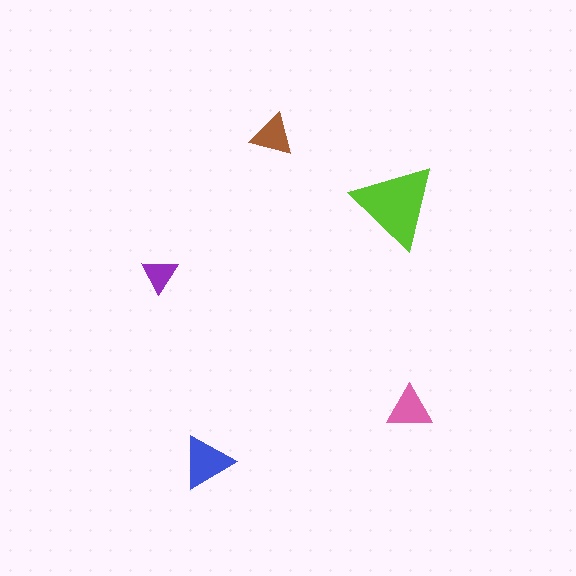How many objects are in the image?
There are 5 objects in the image.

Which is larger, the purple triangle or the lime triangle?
The lime one.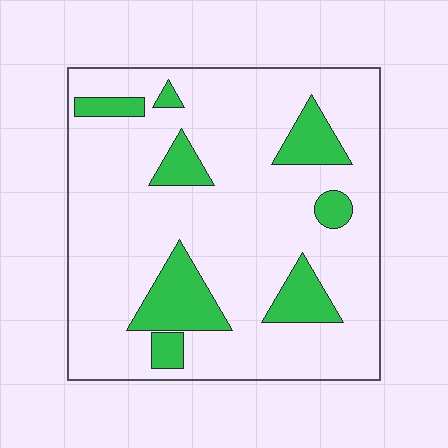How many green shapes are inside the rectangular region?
8.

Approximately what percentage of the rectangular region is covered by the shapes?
Approximately 15%.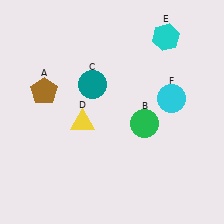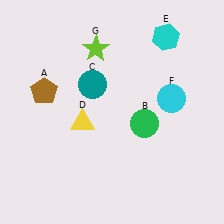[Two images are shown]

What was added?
A lime star (G) was added in Image 2.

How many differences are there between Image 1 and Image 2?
There is 1 difference between the two images.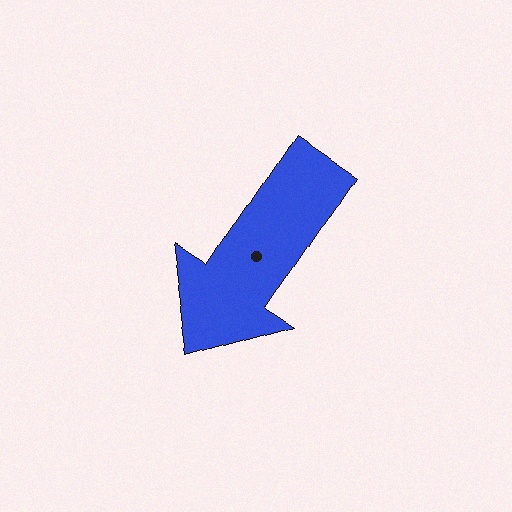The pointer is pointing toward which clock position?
Roughly 7 o'clock.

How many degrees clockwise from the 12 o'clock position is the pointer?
Approximately 213 degrees.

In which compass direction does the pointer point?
Southwest.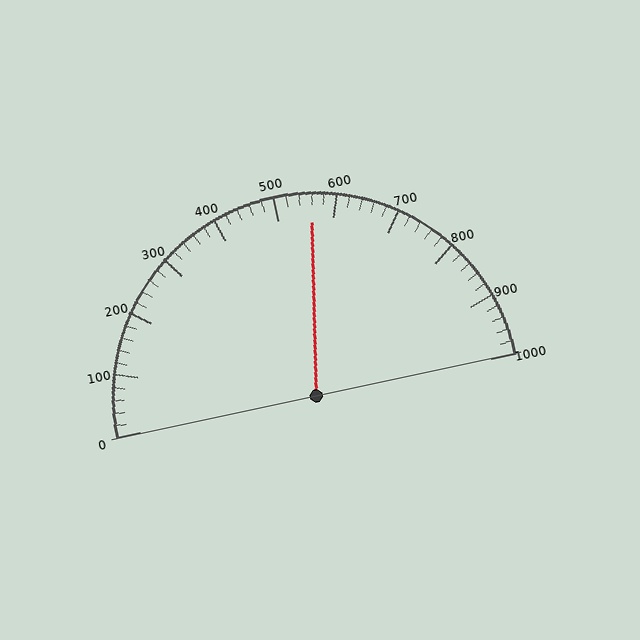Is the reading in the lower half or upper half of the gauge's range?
The reading is in the upper half of the range (0 to 1000).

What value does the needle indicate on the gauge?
The needle indicates approximately 560.